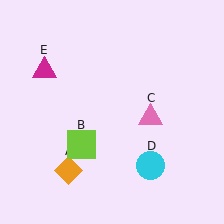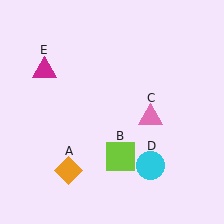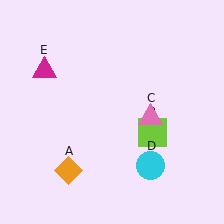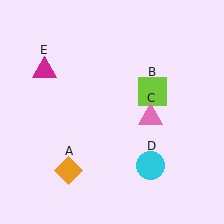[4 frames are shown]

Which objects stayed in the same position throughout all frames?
Orange diamond (object A) and pink triangle (object C) and cyan circle (object D) and magenta triangle (object E) remained stationary.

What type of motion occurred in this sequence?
The lime square (object B) rotated counterclockwise around the center of the scene.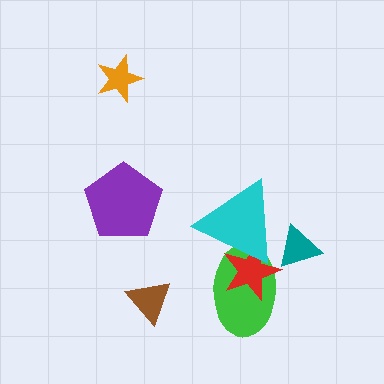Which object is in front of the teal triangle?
The cyan triangle is in front of the teal triangle.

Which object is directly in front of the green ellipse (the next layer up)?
The red star is directly in front of the green ellipse.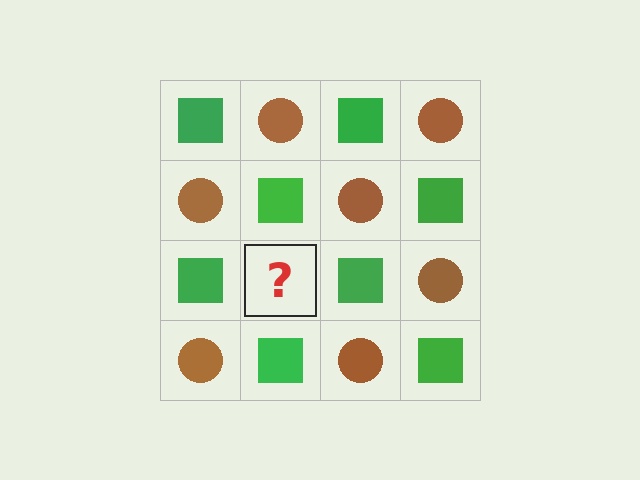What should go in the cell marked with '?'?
The missing cell should contain a brown circle.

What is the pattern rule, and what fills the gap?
The rule is that it alternates green square and brown circle in a checkerboard pattern. The gap should be filled with a brown circle.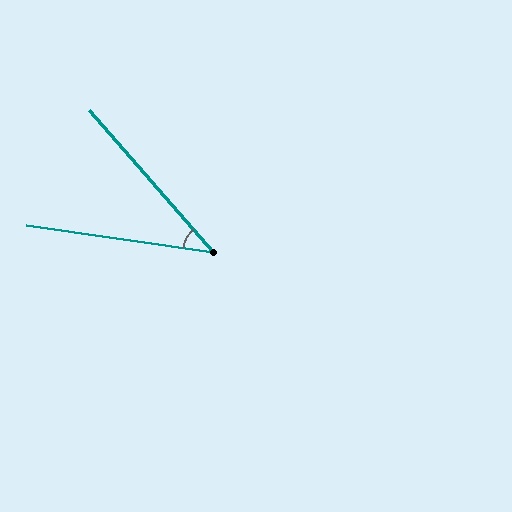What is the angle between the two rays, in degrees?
Approximately 41 degrees.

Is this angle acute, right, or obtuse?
It is acute.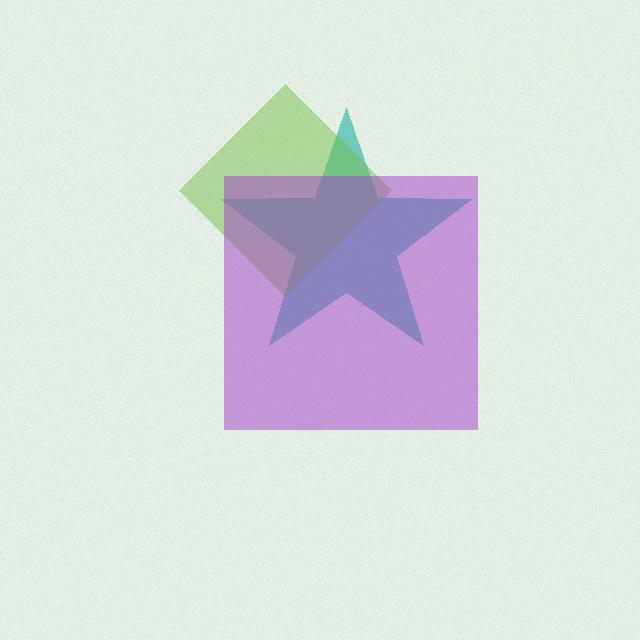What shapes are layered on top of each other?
The layered shapes are: a teal star, a lime diamond, a purple square.